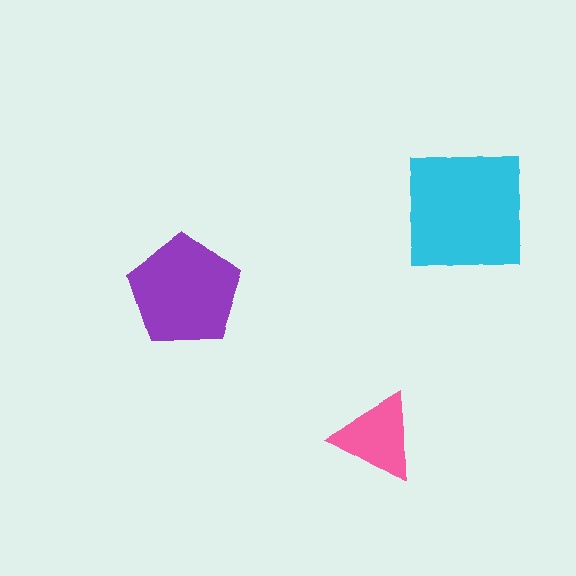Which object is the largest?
The cyan square.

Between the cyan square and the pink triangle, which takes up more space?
The cyan square.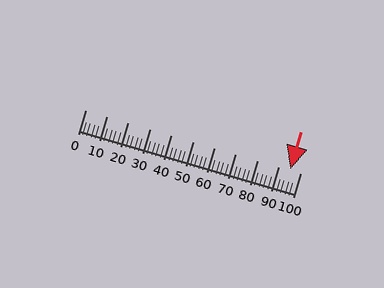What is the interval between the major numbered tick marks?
The major tick marks are spaced 10 units apart.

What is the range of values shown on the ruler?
The ruler shows values from 0 to 100.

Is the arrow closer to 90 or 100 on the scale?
The arrow is closer to 100.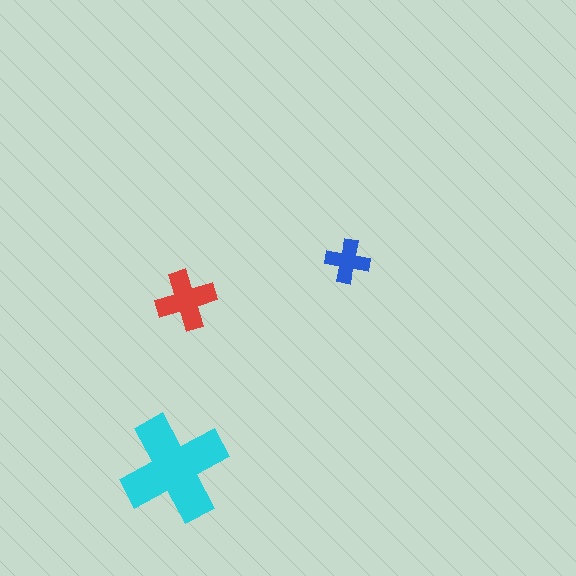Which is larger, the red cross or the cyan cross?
The cyan one.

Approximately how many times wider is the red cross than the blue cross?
About 1.5 times wider.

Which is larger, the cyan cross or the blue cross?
The cyan one.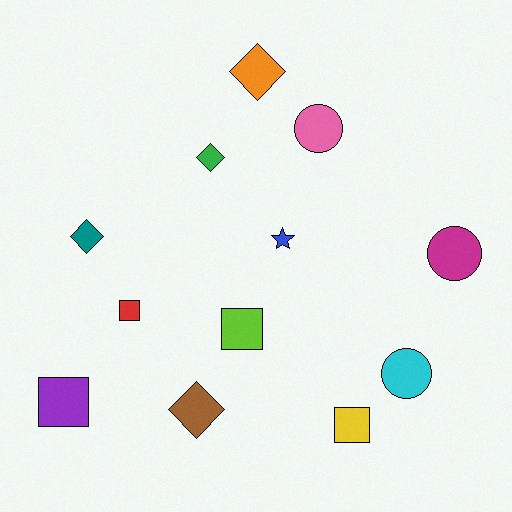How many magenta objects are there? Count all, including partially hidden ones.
There is 1 magenta object.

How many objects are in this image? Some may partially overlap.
There are 12 objects.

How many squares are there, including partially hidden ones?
There are 4 squares.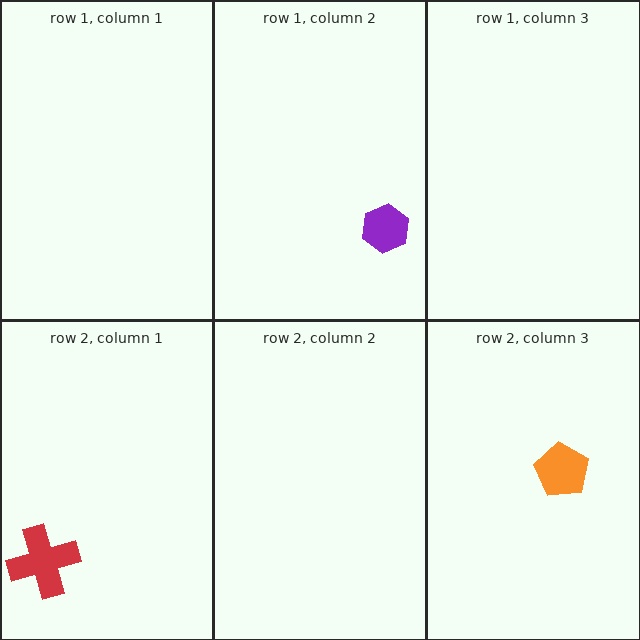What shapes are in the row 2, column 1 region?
The red cross.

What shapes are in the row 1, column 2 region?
The purple hexagon.